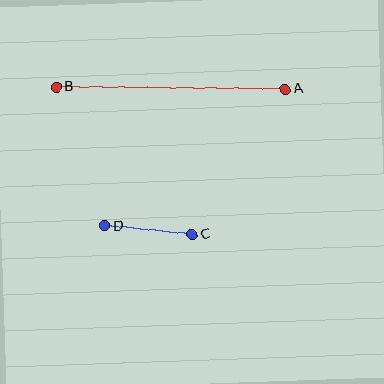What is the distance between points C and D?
The distance is approximately 88 pixels.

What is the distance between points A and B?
The distance is approximately 229 pixels.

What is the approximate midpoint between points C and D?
The midpoint is at approximately (148, 230) pixels.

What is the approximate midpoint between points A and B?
The midpoint is at approximately (171, 88) pixels.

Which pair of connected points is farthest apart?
Points A and B are farthest apart.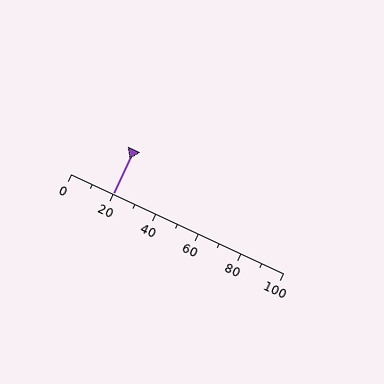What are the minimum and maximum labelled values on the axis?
The axis runs from 0 to 100.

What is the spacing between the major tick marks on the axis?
The major ticks are spaced 20 apart.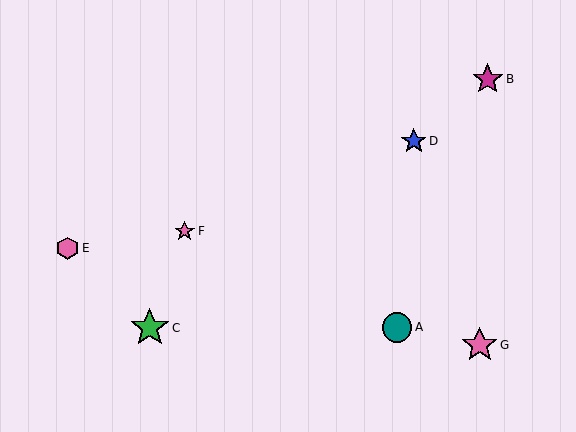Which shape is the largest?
The green star (labeled C) is the largest.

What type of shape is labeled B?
Shape B is a magenta star.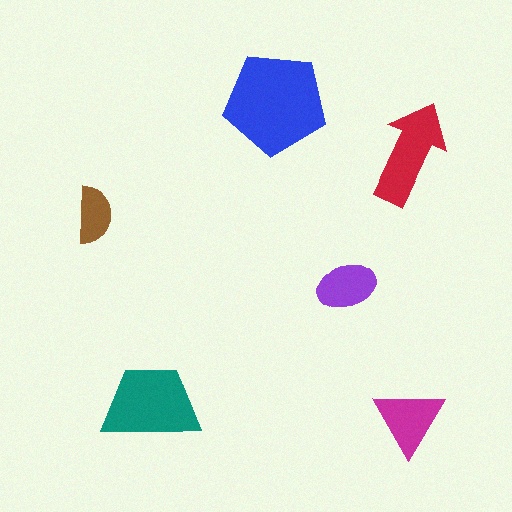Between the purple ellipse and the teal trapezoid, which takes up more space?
The teal trapezoid.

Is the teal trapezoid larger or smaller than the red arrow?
Larger.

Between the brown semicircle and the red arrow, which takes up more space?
The red arrow.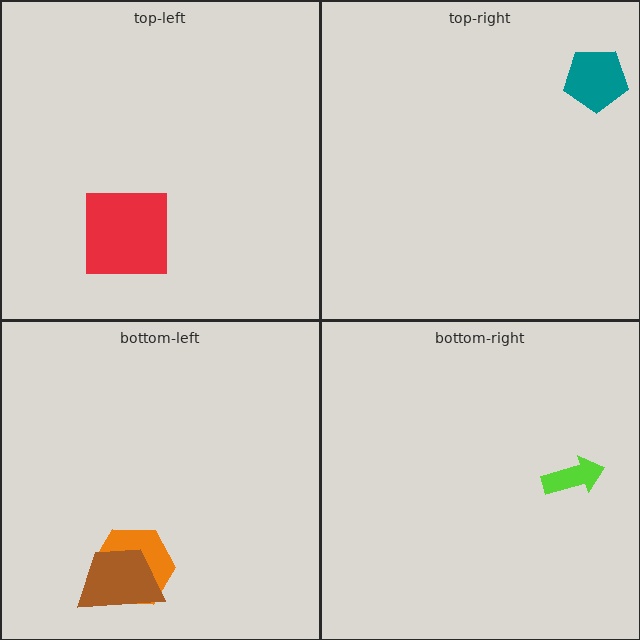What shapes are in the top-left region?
The red square.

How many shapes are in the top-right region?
1.